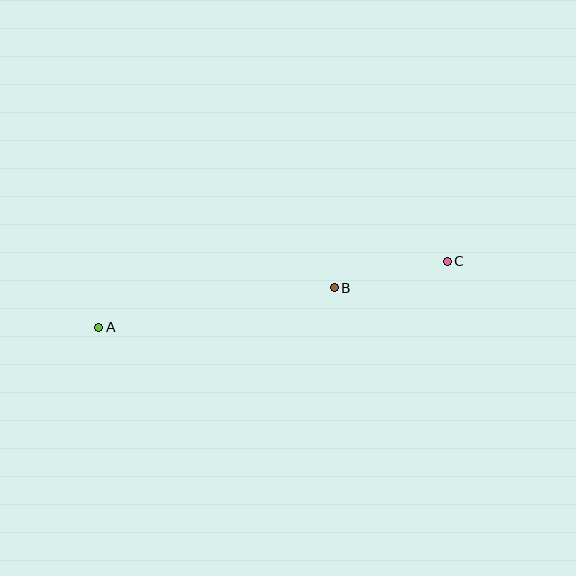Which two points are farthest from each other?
Points A and C are farthest from each other.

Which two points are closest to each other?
Points B and C are closest to each other.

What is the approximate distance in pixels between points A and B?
The distance between A and B is approximately 239 pixels.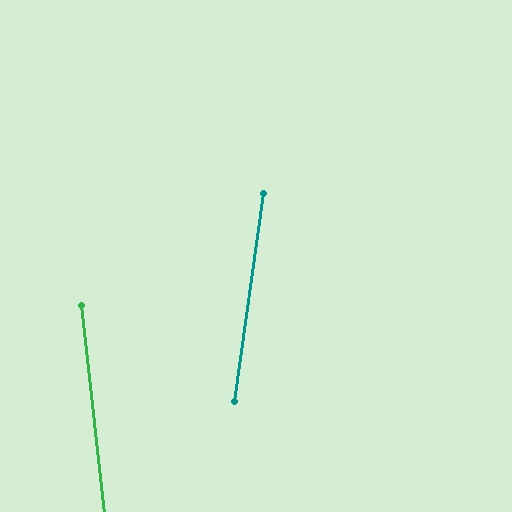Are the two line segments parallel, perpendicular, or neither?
Neither parallel nor perpendicular — they differ by about 14°.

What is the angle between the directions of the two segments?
Approximately 14 degrees.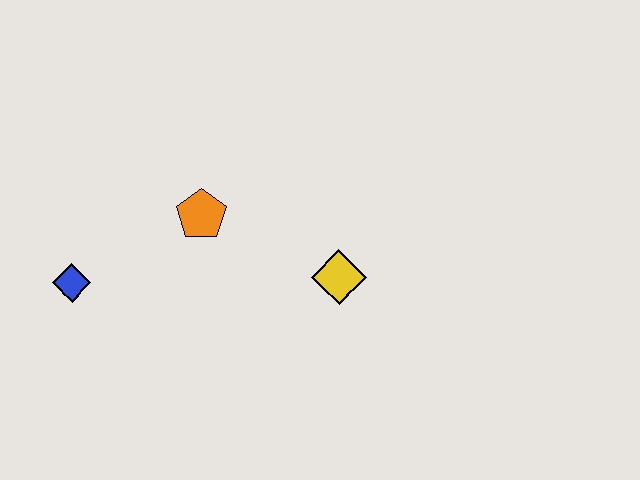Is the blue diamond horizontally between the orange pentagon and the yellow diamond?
No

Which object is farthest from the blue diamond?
The yellow diamond is farthest from the blue diamond.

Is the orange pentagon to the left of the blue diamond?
No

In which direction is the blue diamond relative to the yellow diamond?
The blue diamond is to the left of the yellow diamond.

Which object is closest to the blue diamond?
The orange pentagon is closest to the blue diamond.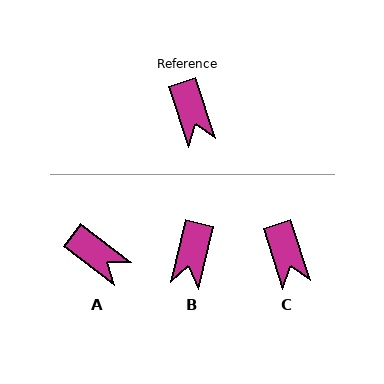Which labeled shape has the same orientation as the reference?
C.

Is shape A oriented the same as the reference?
No, it is off by about 35 degrees.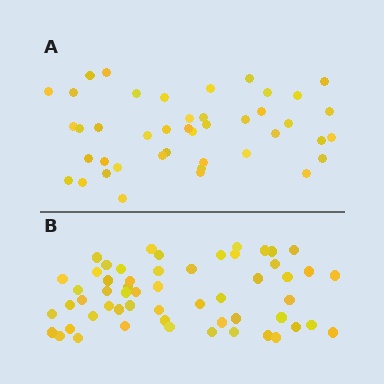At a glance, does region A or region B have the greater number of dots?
Region B (the bottom region) has more dots.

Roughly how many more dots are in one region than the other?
Region B has approximately 15 more dots than region A.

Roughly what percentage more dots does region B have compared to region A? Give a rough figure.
About 30% more.